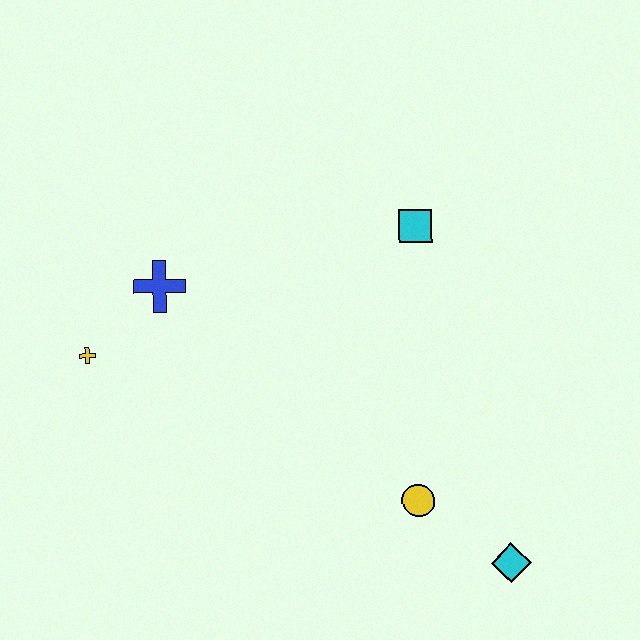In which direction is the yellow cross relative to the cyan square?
The yellow cross is to the left of the cyan square.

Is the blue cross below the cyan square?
Yes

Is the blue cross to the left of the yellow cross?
No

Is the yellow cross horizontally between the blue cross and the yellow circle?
No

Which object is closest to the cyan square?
The blue cross is closest to the cyan square.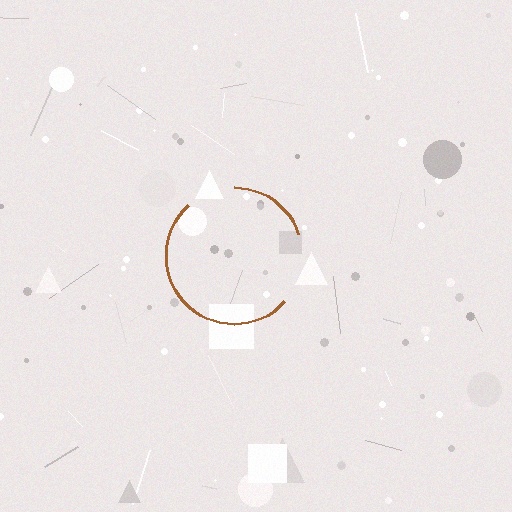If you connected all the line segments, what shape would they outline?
They would outline a circle.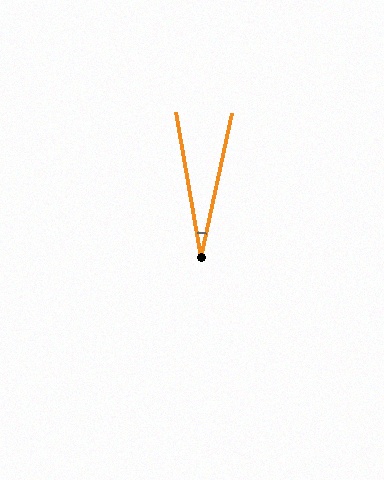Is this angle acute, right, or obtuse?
It is acute.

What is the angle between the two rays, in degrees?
Approximately 22 degrees.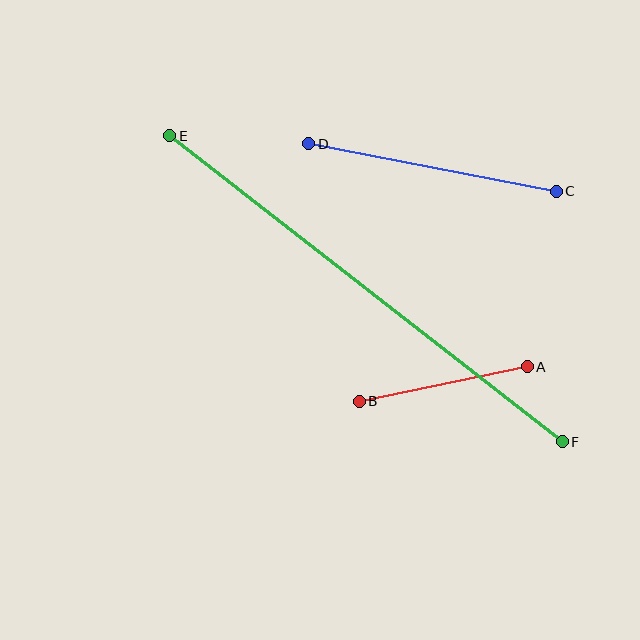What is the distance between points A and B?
The distance is approximately 172 pixels.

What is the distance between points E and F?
The distance is approximately 497 pixels.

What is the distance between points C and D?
The distance is approximately 252 pixels.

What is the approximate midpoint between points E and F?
The midpoint is at approximately (366, 289) pixels.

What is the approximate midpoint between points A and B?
The midpoint is at approximately (443, 384) pixels.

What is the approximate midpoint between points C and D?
The midpoint is at approximately (432, 168) pixels.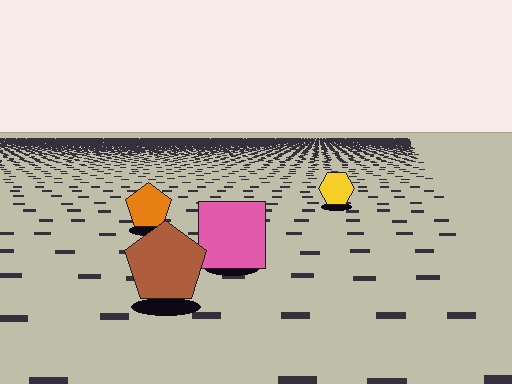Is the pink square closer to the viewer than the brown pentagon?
No. The brown pentagon is closer — you can tell from the texture gradient: the ground texture is coarser near it.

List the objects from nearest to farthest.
From nearest to farthest: the brown pentagon, the pink square, the orange pentagon, the yellow hexagon.